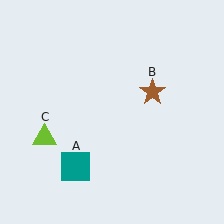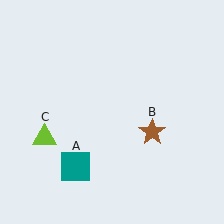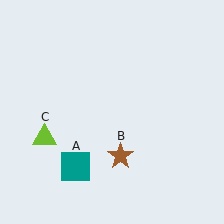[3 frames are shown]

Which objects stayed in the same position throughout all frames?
Teal square (object A) and lime triangle (object C) remained stationary.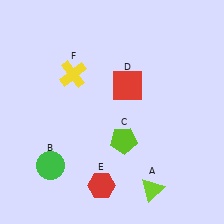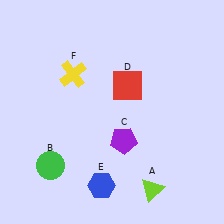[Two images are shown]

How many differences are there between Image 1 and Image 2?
There are 2 differences between the two images.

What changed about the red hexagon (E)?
In Image 1, E is red. In Image 2, it changed to blue.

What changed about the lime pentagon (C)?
In Image 1, C is lime. In Image 2, it changed to purple.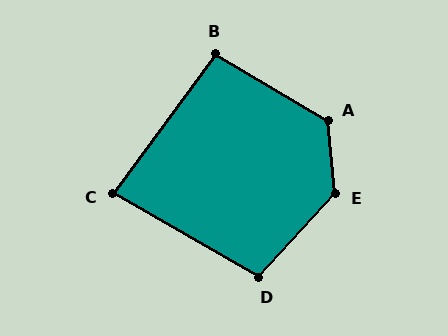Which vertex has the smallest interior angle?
C, at approximately 83 degrees.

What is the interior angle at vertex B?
Approximately 96 degrees (obtuse).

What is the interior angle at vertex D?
Approximately 103 degrees (obtuse).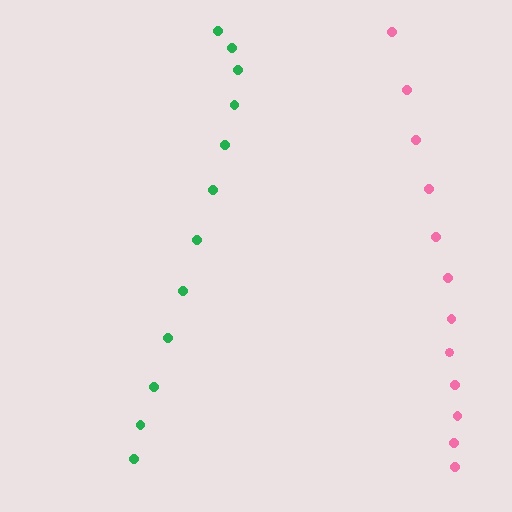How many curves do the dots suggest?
There are 2 distinct paths.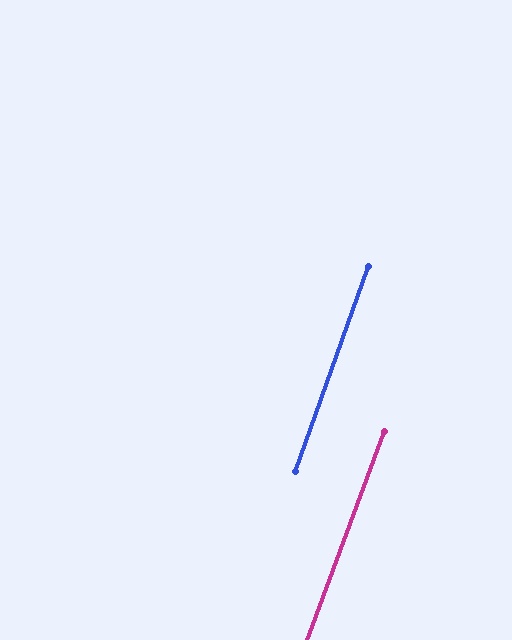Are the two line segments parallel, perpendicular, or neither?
Parallel — their directions differ by only 0.5°.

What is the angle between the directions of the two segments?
Approximately 1 degree.